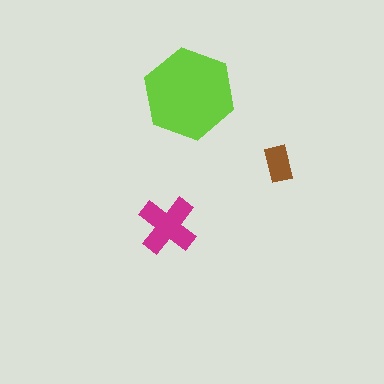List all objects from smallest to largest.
The brown rectangle, the magenta cross, the lime hexagon.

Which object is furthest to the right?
The brown rectangle is rightmost.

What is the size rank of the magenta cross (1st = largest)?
2nd.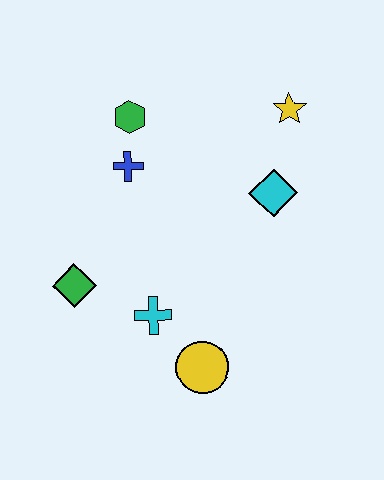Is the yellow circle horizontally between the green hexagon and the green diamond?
No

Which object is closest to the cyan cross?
The yellow circle is closest to the cyan cross.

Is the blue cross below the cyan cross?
No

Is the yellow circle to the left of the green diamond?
No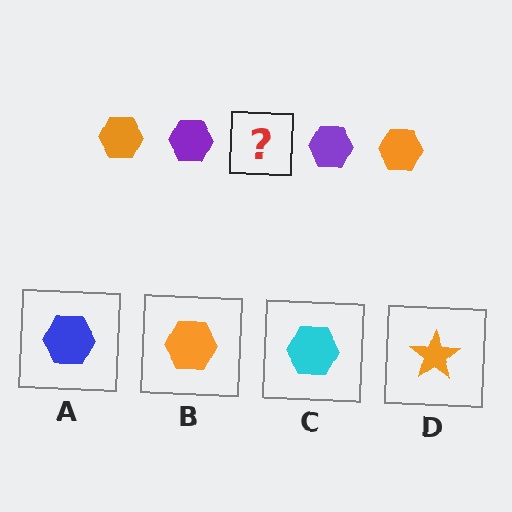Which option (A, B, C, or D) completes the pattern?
B.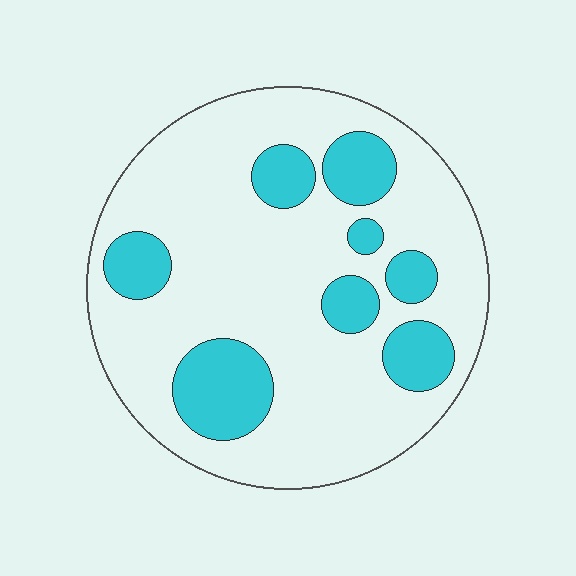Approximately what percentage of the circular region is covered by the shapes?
Approximately 25%.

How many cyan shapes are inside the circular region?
8.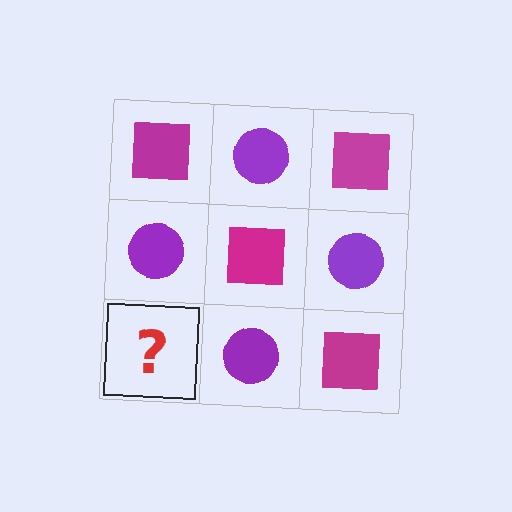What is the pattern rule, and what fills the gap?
The rule is that it alternates magenta square and purple circle in a checkerboard pattern. The gap should be filled with a magenta square.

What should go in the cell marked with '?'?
The missing cell should contain a magenta square.